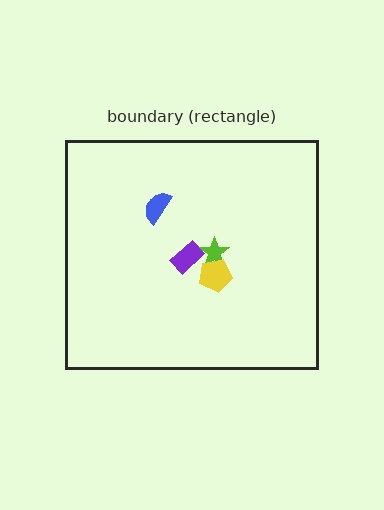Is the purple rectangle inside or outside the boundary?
Inside.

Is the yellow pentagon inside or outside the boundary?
Inside.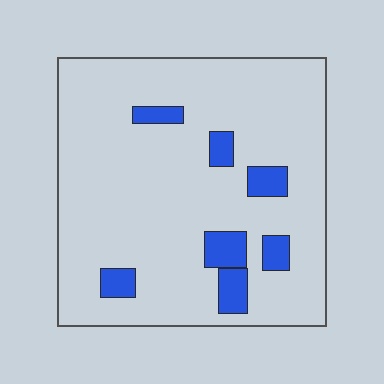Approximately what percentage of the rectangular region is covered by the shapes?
Approximately 10%.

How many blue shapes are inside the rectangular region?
7.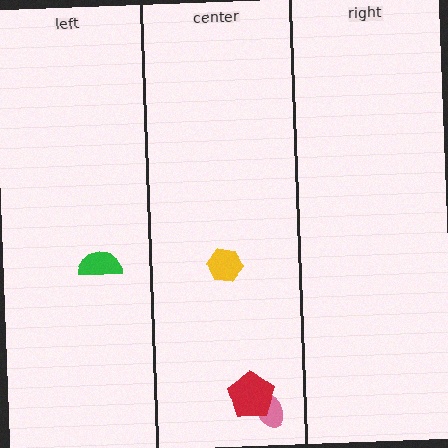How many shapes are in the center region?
3.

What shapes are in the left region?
The green semicircle.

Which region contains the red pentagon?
The center region.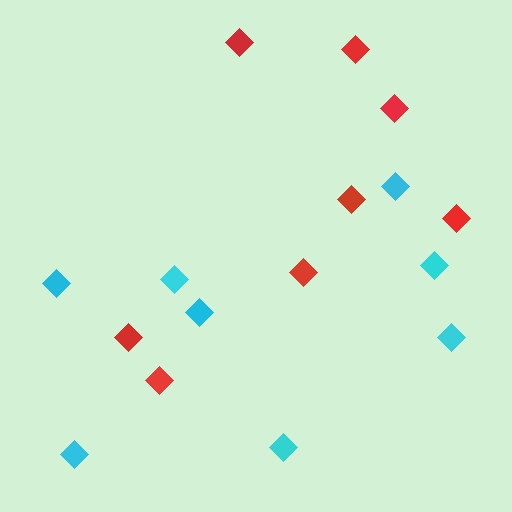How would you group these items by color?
There are 2 groups: one group of cyan diamonds (8) and one group of red diamonds (8).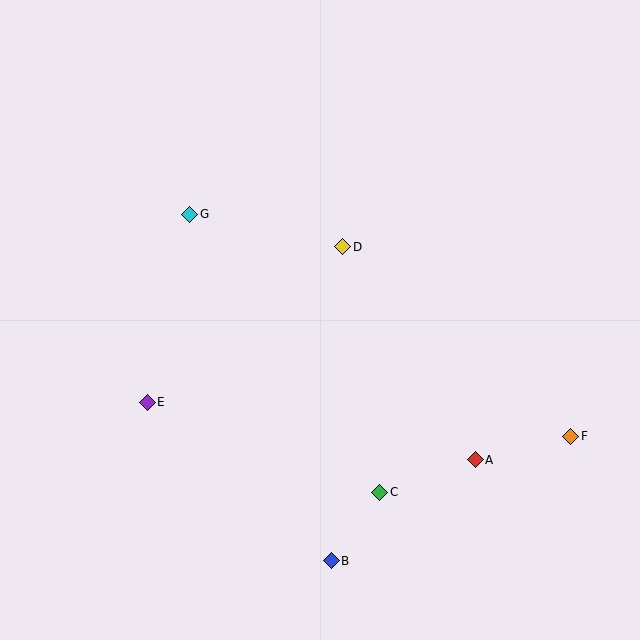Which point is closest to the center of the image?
Point D at (342, 247) is closest to the center.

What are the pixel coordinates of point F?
Point F is at (571, 436).